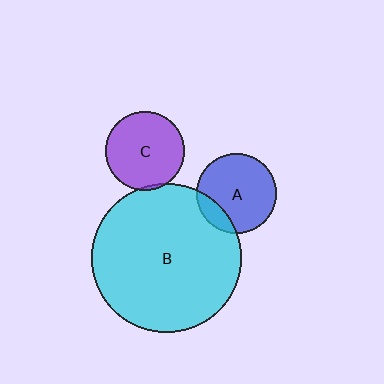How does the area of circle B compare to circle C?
Approximately 3.6 times.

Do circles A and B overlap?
Yes.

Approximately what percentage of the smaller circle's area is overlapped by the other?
Approximately 15%.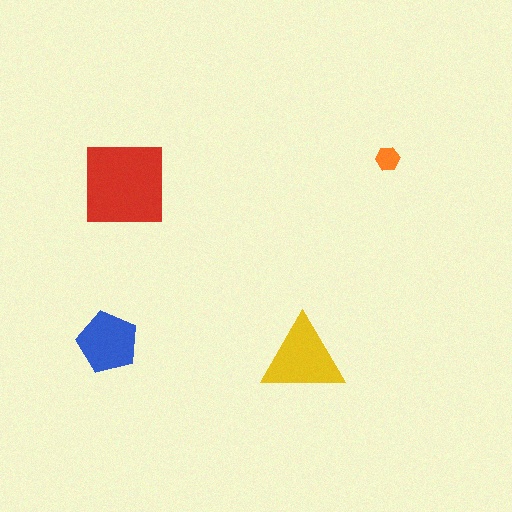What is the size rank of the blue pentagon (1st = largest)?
3rd.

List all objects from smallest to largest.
The orange hexagon, the blue pentagon, the yellow triangle, the red square.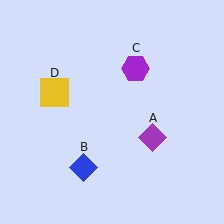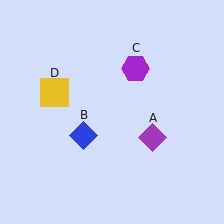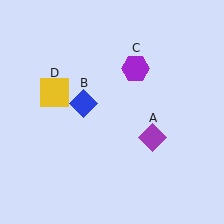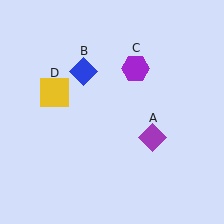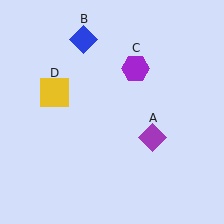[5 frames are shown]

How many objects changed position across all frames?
1 object changed position: blue diamond (object B).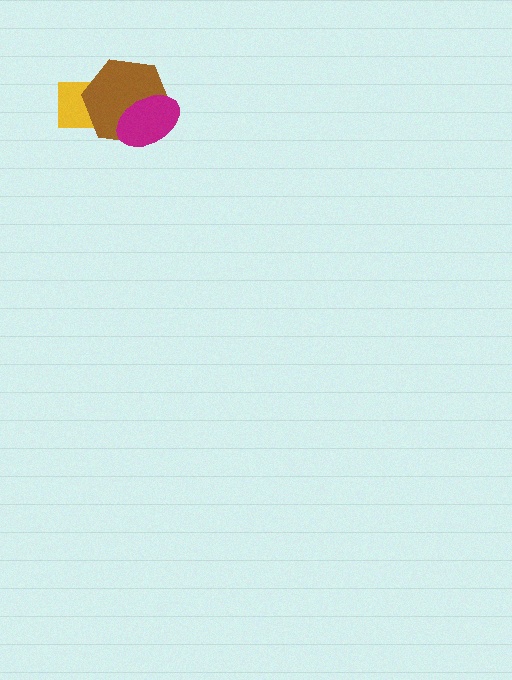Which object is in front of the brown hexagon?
The magenta ellipse is in front of the brown hexagon.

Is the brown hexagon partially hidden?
Yes, it is partially covered by another shape.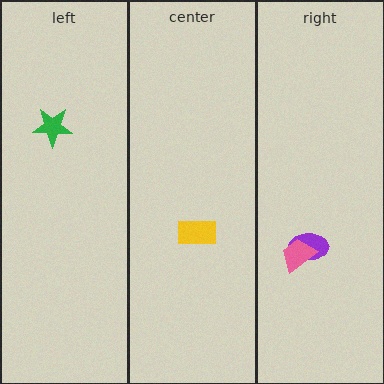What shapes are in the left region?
The green star.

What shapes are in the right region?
The purple ellipse, the pink trapezoid.